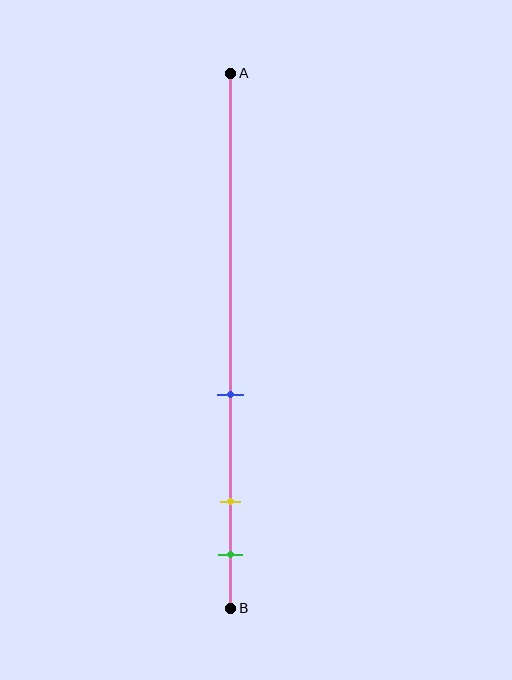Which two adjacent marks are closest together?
The yellow and green marks are the closest adjacent pair.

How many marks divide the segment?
There are 3 marks dividing the segment.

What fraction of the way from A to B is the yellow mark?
The yellow mark is approximately 80% (0.8) of the way from A to B.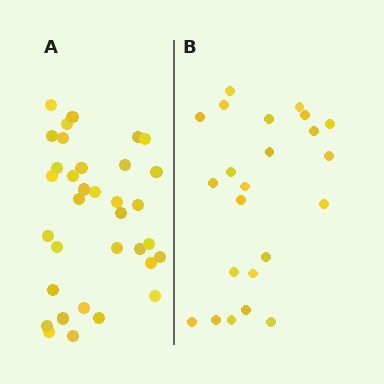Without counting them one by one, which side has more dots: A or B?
Region A (the left region) has more dots.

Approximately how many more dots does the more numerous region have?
Region A has roughly 12 or so more dots than region B.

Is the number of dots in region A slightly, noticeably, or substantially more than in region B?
Region A has substantially more. The ratio is roughly 1.5 to 1.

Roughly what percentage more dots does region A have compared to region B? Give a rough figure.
About 50% more.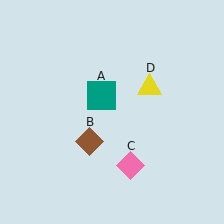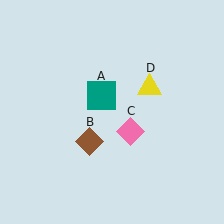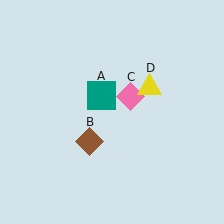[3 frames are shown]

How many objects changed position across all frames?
1 object changed position: pink diamond (object C).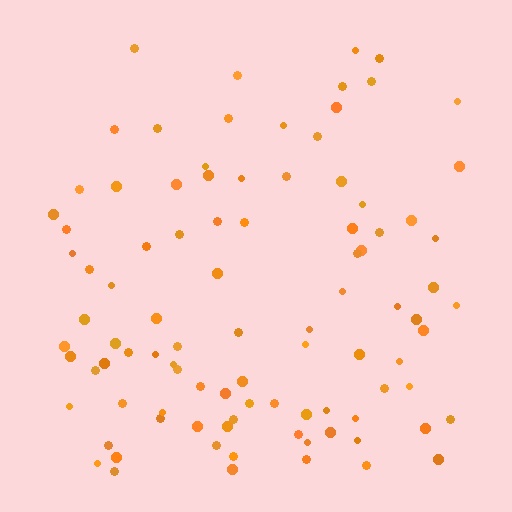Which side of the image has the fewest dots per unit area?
The top.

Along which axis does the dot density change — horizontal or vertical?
Vertical.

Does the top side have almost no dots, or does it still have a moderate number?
Still a moderate number, just noticeably fewer than the bottom.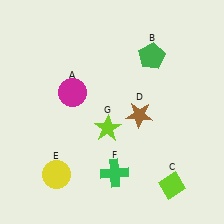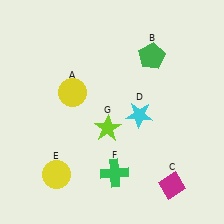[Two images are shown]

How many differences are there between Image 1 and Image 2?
There are 3 differences between the two images.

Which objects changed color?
A changed from magenta to yellow. C changed from lime to magenta. D changed from brown to cyan.